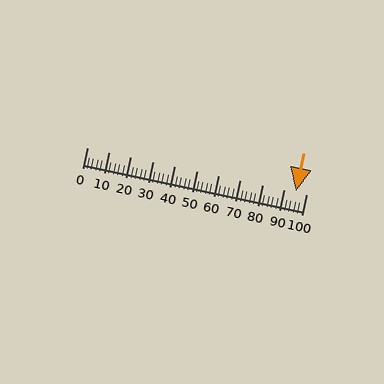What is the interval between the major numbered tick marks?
The major tick marks are spaced 10 units apart.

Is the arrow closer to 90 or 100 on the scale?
The arrow is closer to 100.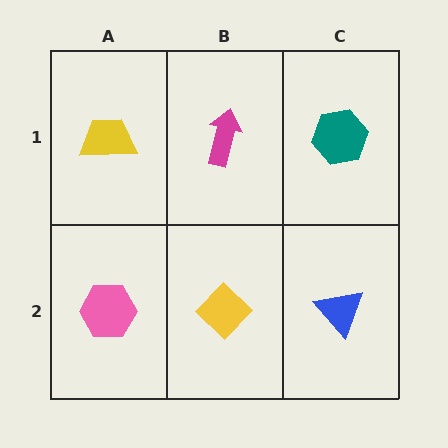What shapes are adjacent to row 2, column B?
A magenta arrow (row 1, column B), a pink hexagon (row 2, column A), a blue triangle (row 2, column C).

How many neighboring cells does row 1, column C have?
2.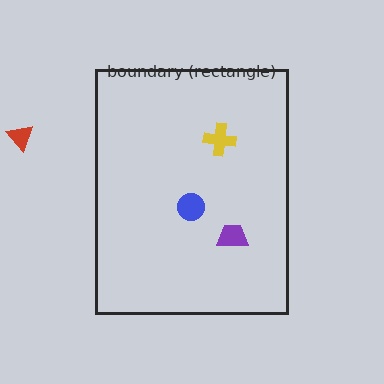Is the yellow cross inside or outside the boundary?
Inside.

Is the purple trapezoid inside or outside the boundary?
Inside.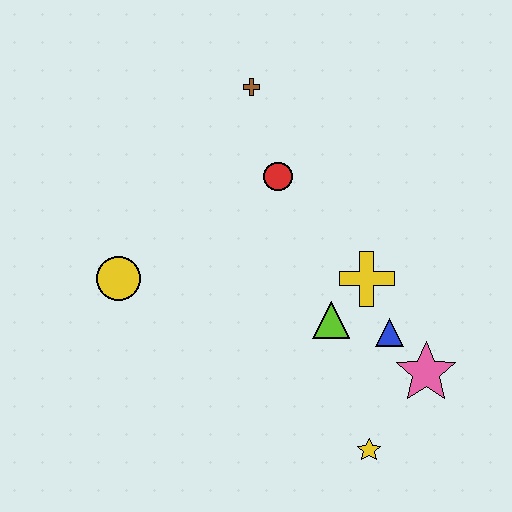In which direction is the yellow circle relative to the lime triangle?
The yellow circle is to the left of the lime triangle.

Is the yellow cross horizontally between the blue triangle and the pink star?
No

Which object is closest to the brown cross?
The red circle is closest to the brown cross.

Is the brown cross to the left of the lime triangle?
Yes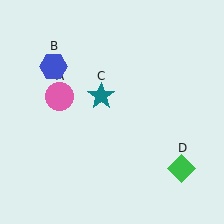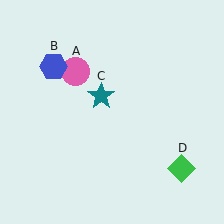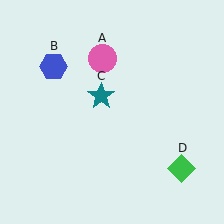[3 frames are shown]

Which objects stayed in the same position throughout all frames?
Blue hexagon (object B) and teal star (object C) and green diamond (object D) remained stationary.